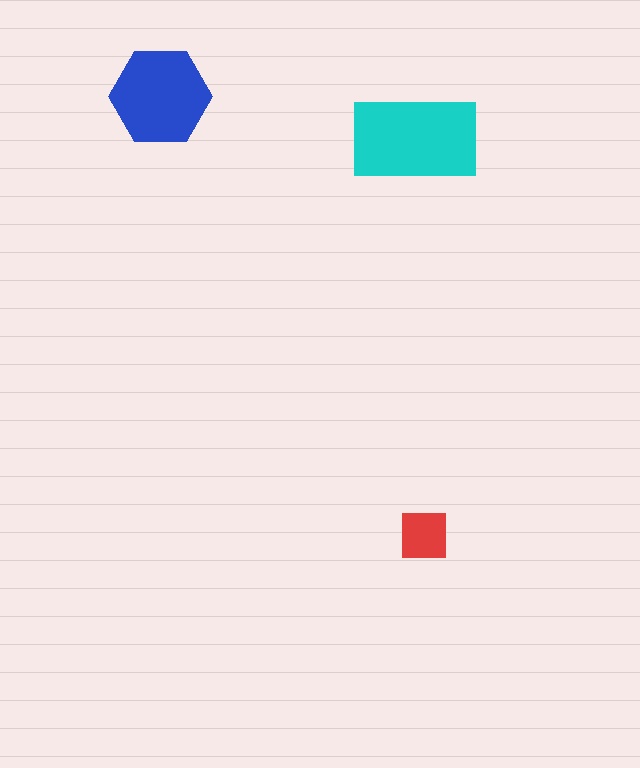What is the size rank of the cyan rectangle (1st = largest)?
1st.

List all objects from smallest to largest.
The red square, the blue hexagon, the cyan rectangle.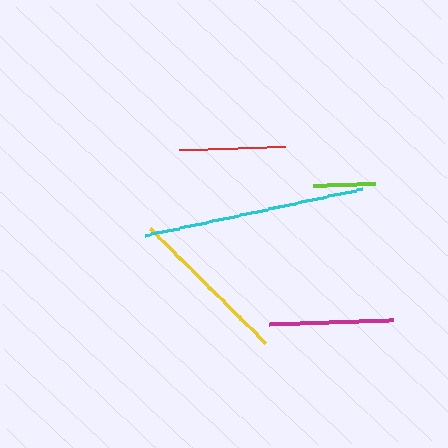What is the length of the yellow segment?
The yellow segment is approximately 162 pixels long.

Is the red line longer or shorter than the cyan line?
The cyan line is longer than the red line.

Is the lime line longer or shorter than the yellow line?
The yellow line is longer than the lime line.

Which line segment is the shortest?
The lime line is the shortest at approximately 62 pixels.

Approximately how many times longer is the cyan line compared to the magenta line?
The cyan line is approximately 1.8 times the length of the magenta line.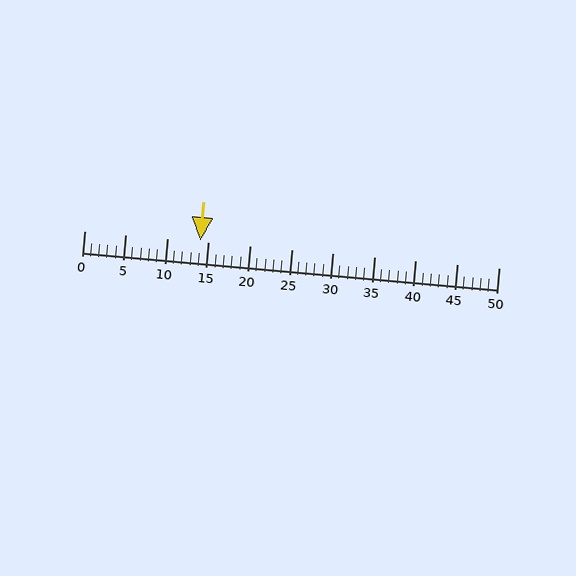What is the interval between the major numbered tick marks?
The major tick marks are spaced 5 units apart.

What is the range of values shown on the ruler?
The ruler shows values from 0 to 50.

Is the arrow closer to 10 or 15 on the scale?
The arrow is closer to 15.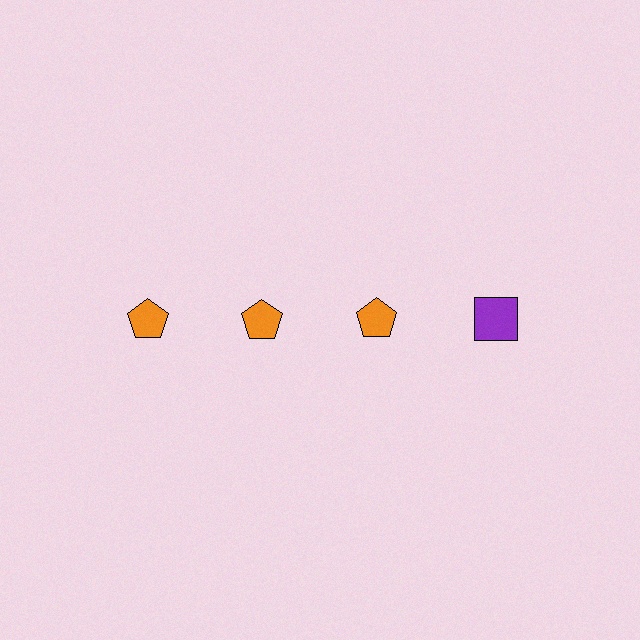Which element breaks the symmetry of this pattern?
The purple square in the top row, second from right column breaks the symmetry. All other shapes are orange pentagons.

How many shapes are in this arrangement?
There are 4 shapes arranged in a grid pattern.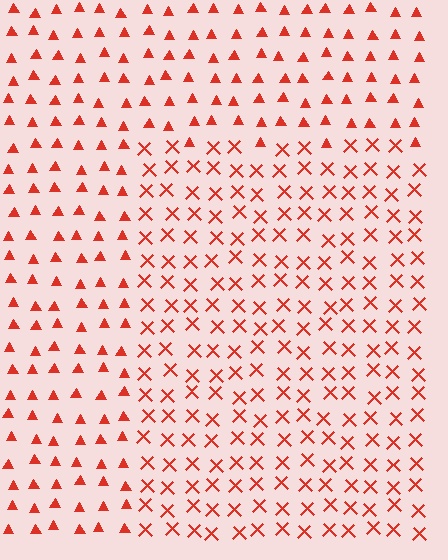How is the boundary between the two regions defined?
The boundary is defined by a change in element shape: X marks inside vs. triangles outside. All elements share the same color and spacing.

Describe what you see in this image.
The image is filled with small red elements arranged in a uniform grid. A rectangle-shaped region contains X marks, while the surrounding area contains triangles. The boundary is defined purely by the change in element shape.